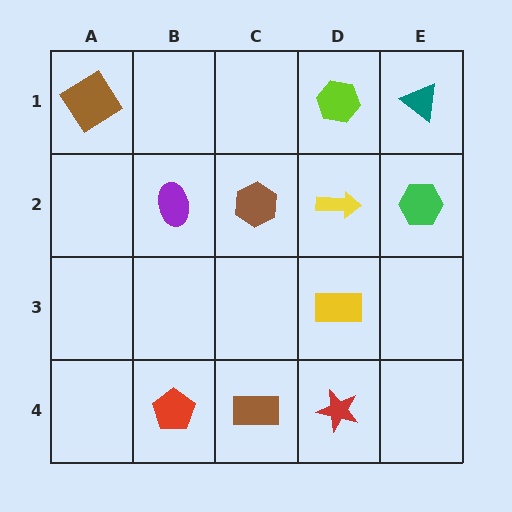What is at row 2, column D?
A yellow arrow.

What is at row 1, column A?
A brown diamond.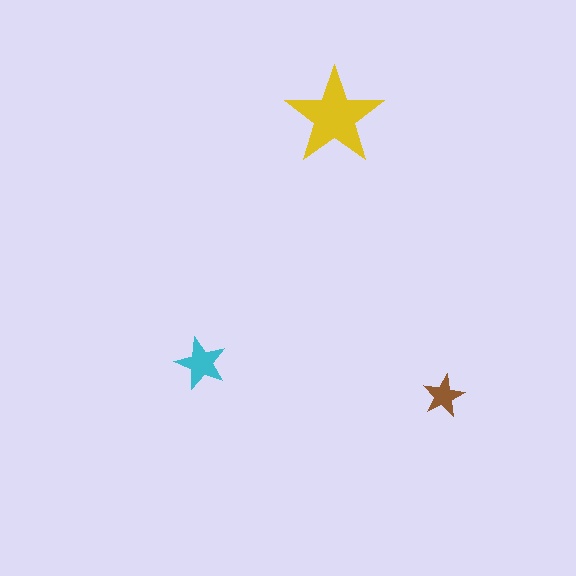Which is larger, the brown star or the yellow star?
The yellow one.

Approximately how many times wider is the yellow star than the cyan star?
About 2 times wider.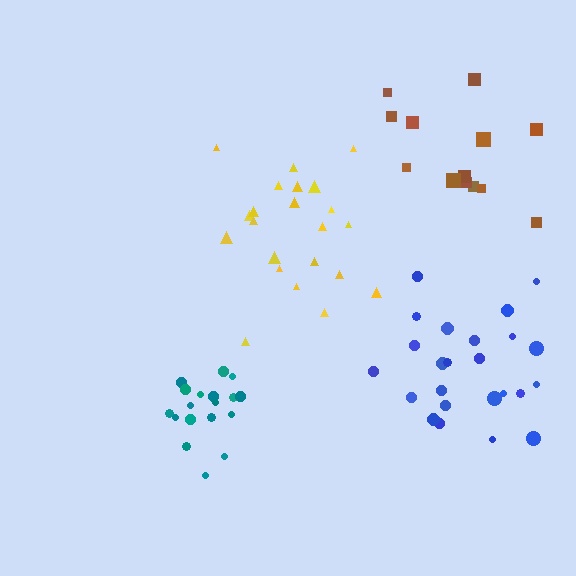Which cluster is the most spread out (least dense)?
Brown.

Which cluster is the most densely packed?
Teal.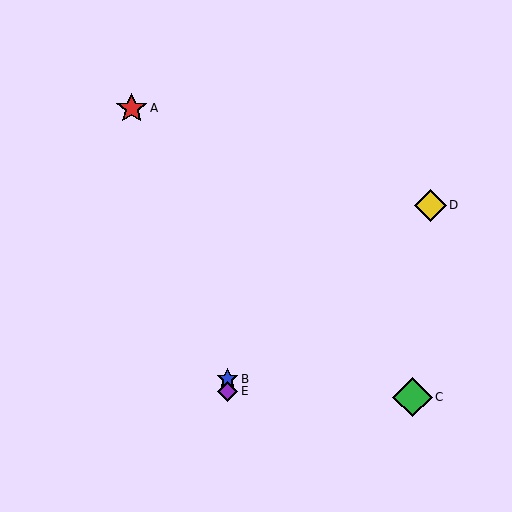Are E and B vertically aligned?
Yes, both are at x≈227.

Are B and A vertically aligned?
No, B is at x≈227 and A is at x≈132.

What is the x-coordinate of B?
Object B is at x≈227.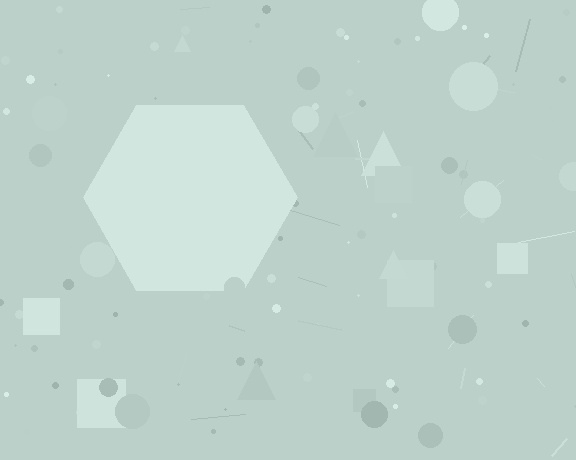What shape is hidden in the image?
A hexagon is hidden in the image.